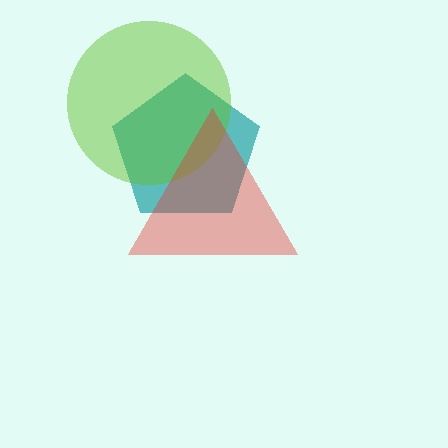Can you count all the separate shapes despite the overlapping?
Yes, there are 3 separate shapes.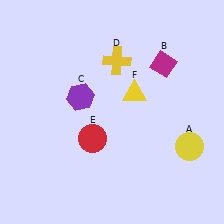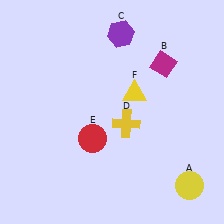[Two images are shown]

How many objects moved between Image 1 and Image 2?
3 objects moved between the two images.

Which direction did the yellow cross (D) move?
The yellow cross (D) moved down.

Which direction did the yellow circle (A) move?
The yellow circle (A) moved down.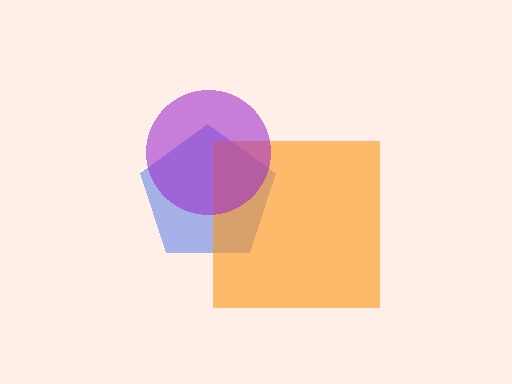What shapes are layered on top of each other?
The layered shapes are: a blue pentagon, an orange square, a purple circle.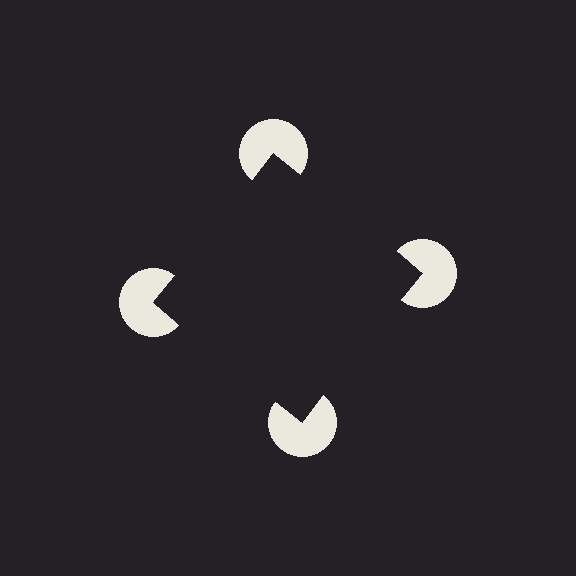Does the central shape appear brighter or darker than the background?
It typically appears slightly darker than the background, even though no actual brightness change is drawn.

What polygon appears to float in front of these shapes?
An illusory square — its edges are inferred from the aligned wedge cuts in the pac-man discs, not physically drawn.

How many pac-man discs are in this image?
There are 4 — one at each vertex of the illusory square.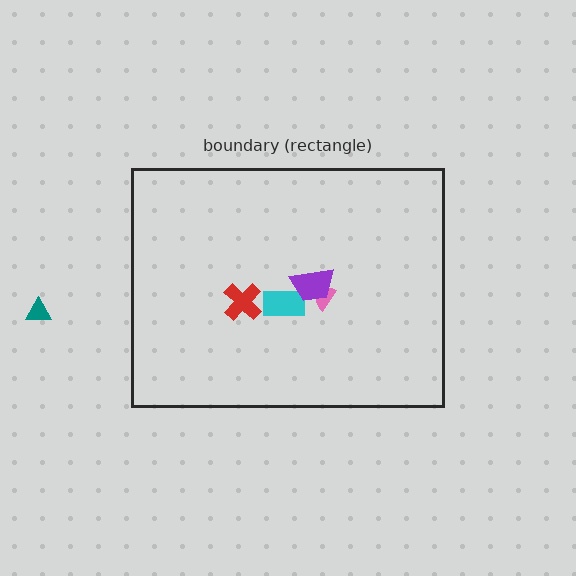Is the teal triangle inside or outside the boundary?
Outside.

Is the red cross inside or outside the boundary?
Inside.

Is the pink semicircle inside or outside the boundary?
Inside.